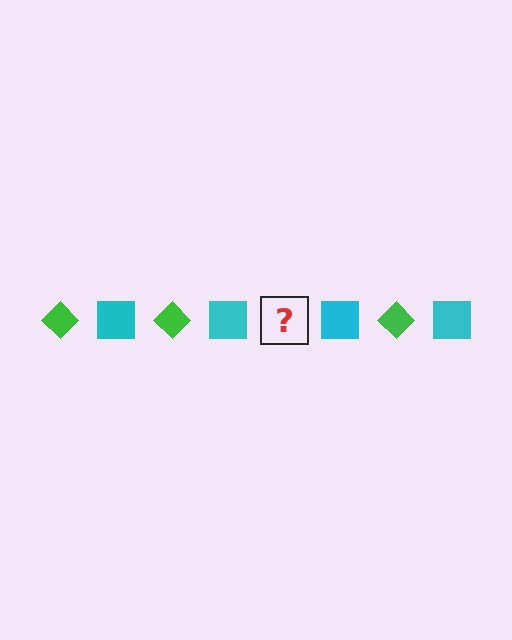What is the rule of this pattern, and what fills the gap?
The rule is that the pattern alternates between green diamond and cyan square. The gap should be filled with a green diamond.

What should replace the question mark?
The question mark should be replaced with a green diamond.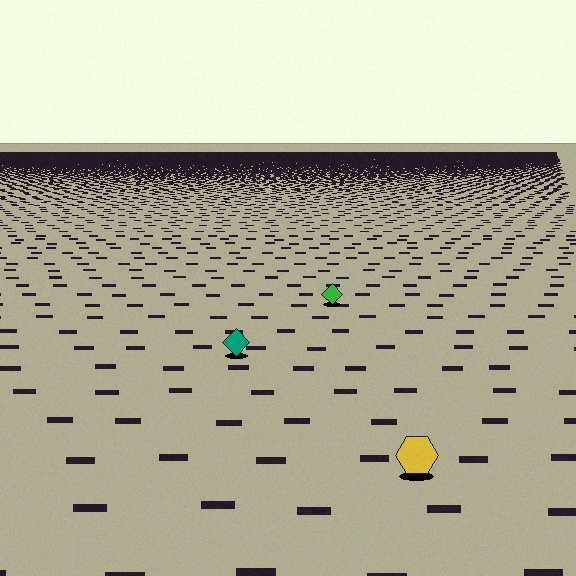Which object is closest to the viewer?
The yellow hexagon is closest. The texture marks near it are larger and more spread out.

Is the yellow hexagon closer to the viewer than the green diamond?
Yes. The yellow hexagon is closer — you can tell from the texture gradient: the ground texture is coarser near it.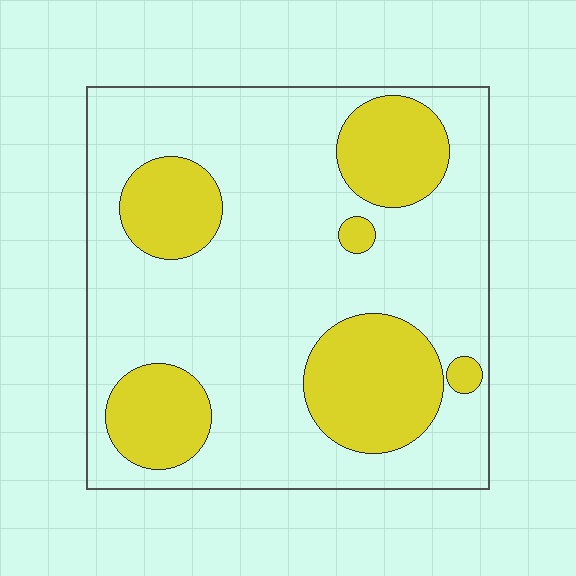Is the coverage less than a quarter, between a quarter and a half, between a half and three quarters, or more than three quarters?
Between a quarter and a half.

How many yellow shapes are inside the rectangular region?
6.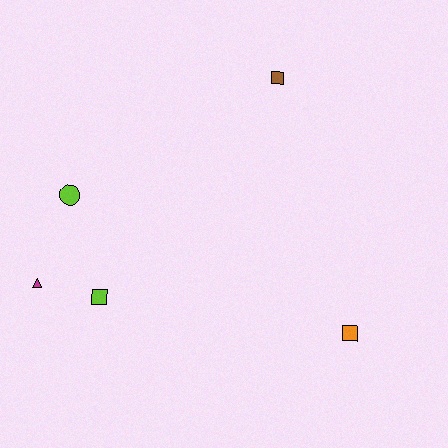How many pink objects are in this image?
There are no pink objects.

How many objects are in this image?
There are 5 objects.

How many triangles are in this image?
There is 1 triangle.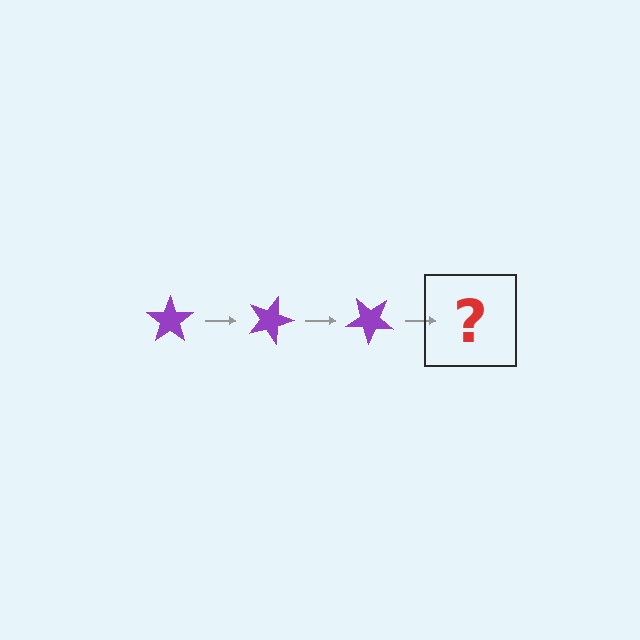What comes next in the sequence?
The next element should be a purple star rotated 60 degrees.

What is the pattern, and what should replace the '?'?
The pattern is that the star rotates 20 degrees each step. The '?' should be a purple star rotated 60 degrees.